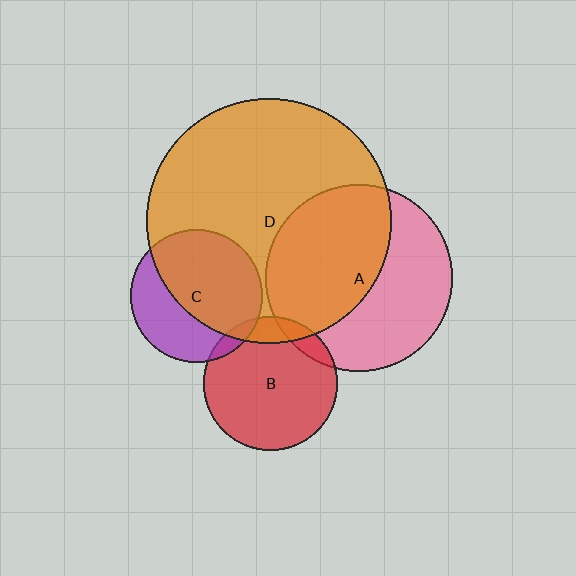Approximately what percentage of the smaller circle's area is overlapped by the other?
Approximately 10%.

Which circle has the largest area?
Circle D (orange).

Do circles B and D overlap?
Yes.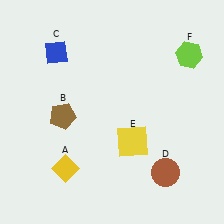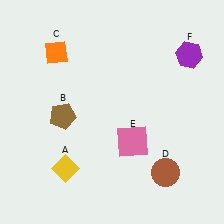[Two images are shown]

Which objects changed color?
C changed from blue to orange. E changed from yellow to pink. F changed from lime to purple.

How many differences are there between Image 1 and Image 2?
There are 3 differences between the two images.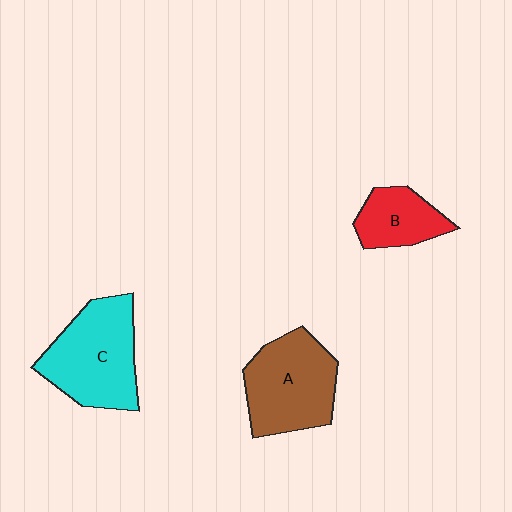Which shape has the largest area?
Shape C (cyan).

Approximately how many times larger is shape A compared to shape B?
Approximately 1.8 times.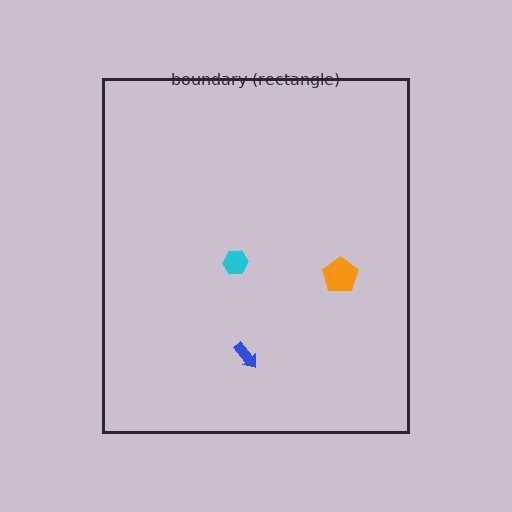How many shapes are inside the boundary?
3 inside, 0 outside.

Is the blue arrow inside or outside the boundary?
Inside.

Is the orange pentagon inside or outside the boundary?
Inside.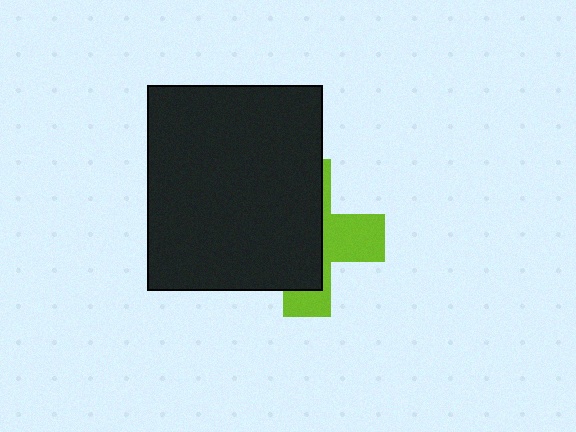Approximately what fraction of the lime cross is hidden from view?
Roughly 62% of the lime cross is hidden behind the black rectangle.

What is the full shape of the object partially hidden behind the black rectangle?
The partially hidden object is a lime cross.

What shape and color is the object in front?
The object in front is a black rectangle.